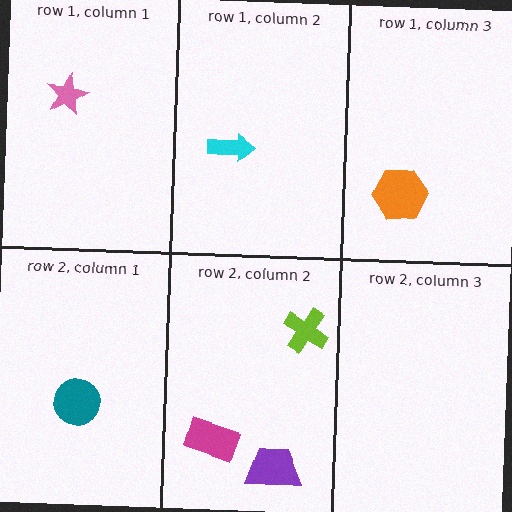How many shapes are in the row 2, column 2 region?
3.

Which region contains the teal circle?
The row 2, column 1 region.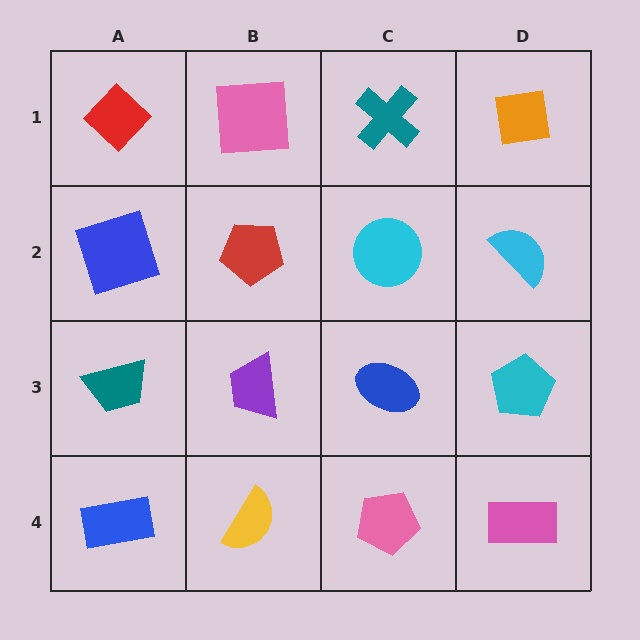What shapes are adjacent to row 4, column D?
A cyan pentagon (row 3, column D), a pink pentagon (row 4, column C).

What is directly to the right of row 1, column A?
A pink square.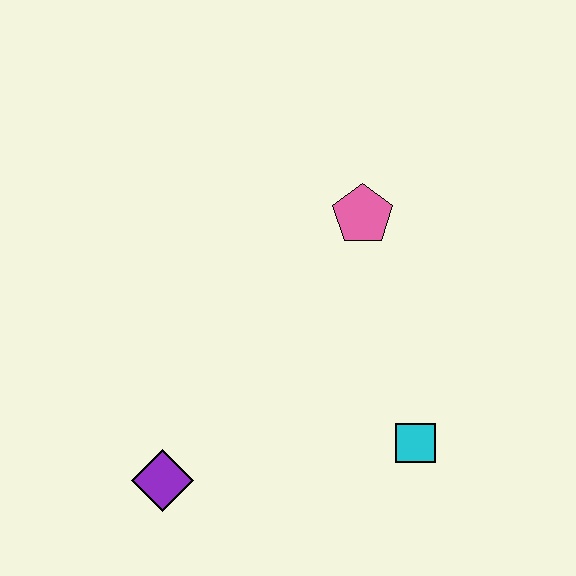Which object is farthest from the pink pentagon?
The purple diamond is farthest from the pink pentagon.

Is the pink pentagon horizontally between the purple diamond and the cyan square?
Yes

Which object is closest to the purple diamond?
The cyan square is closest to the purple diamond.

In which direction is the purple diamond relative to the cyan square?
The purple diamond is to the left of the cyan square.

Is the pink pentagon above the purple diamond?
Yes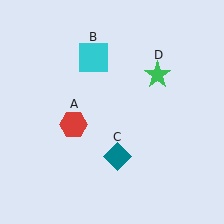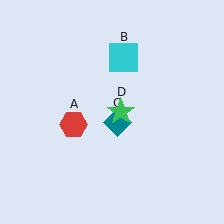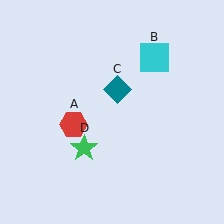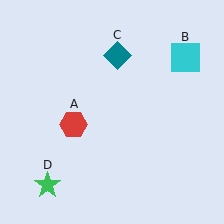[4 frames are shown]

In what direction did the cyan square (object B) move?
The cyan square (object B) moved right.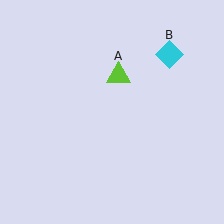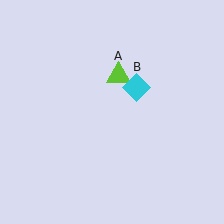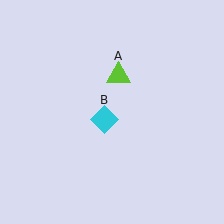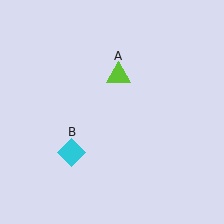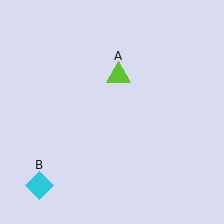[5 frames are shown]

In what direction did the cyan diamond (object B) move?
The cyan diamond (object B) moved down and to the left.